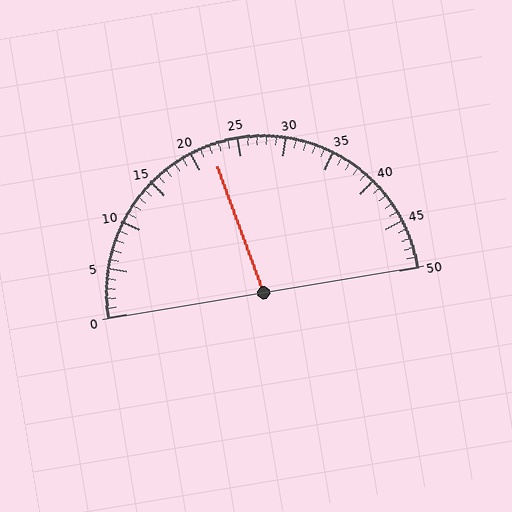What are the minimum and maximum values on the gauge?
The gauge ranges from 0 to 50.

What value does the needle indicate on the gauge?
The needle indicates approximately 22.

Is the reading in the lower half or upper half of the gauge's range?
The reading is in the lower half of the range (0 to 50).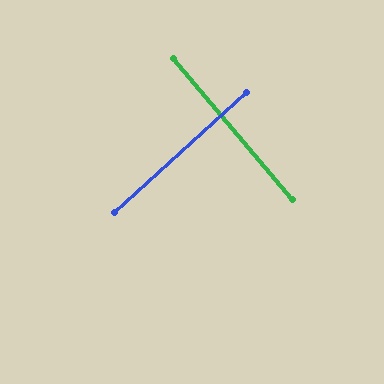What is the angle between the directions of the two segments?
Approximately 88 degrees.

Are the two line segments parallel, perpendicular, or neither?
Perpendicular — they meet at approximately 88°.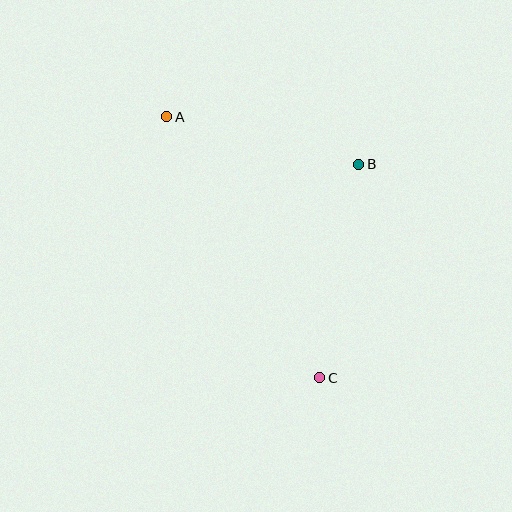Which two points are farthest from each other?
Points A and C are farthest from each other.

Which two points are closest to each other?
Points A and B are closest to each other.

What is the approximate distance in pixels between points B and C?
The distance between B and C is approximately 217 pixels.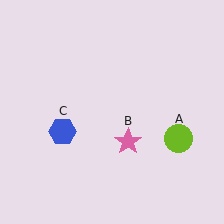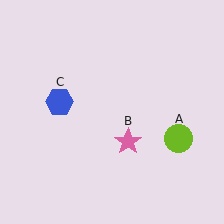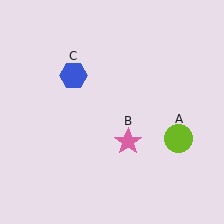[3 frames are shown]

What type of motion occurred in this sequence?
The blue hexagon (object C) rotated clockwise around the center of the scene.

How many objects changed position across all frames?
1 object changed position: blue hexagon (object C).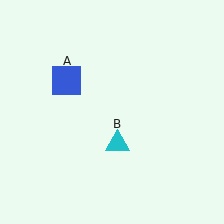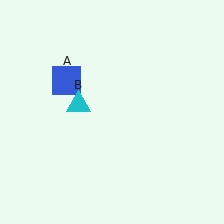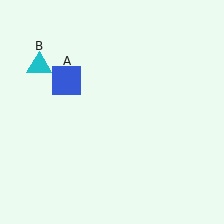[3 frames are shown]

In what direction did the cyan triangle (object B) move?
The cyan triangle (object B) moved up and to the left.